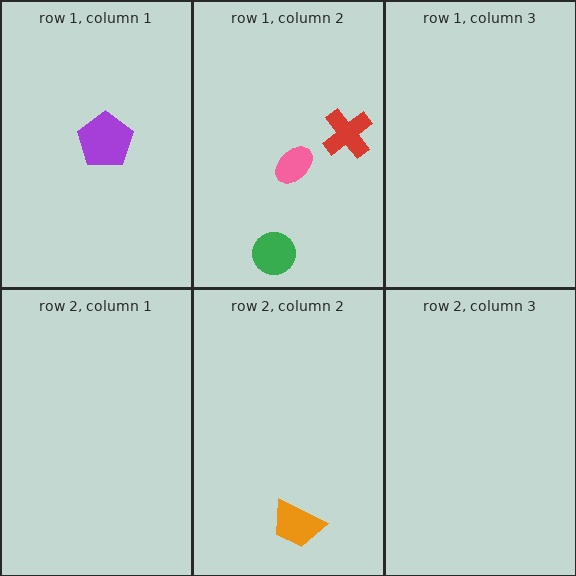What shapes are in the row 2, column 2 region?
The orange trapezoid.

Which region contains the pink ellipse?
The row 1, column 2 region.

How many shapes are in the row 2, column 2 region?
1.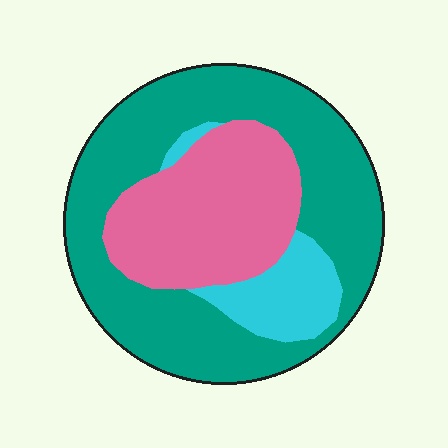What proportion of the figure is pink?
Pink covers 30% of the figure.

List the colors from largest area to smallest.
From largest to smallest: teal, pink, cyan.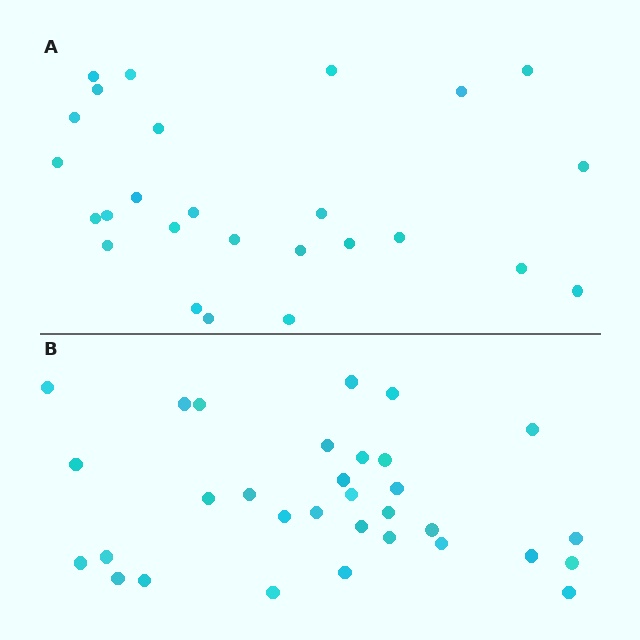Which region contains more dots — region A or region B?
Region B (the bottom region) has more dots.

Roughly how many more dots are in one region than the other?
Region B has about 6 more dots than region A.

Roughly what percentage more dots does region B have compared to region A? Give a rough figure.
About 25% more.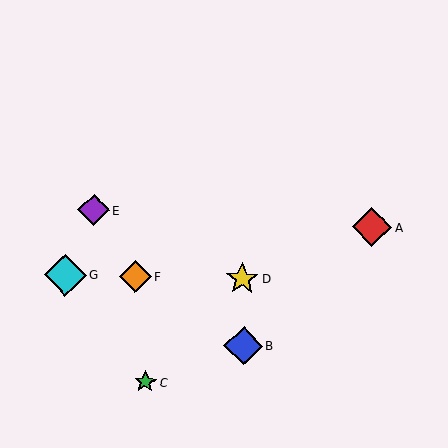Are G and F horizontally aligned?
Yes, both are at y≈275.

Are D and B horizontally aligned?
No, D is at y≈279 and B is at y≈346.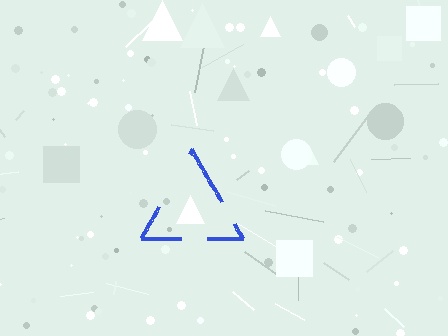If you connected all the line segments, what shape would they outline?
They would outline a triangle.